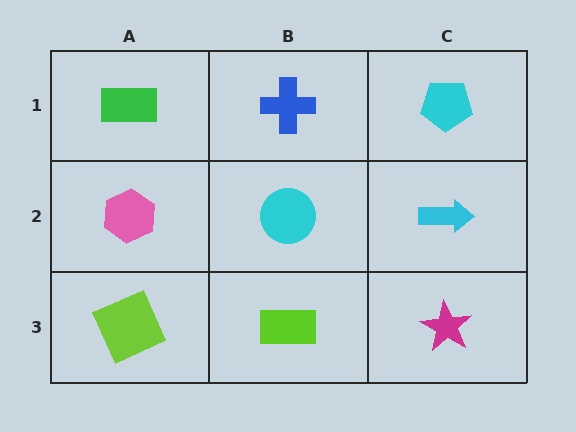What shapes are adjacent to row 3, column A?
A pink hexagon (row 2, column A), a lime rectangle (row 3, column B).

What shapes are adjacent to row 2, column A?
A green rectangle (row 1, column A), a lime square (row 3, column A), a cyan circle (row 2, column B).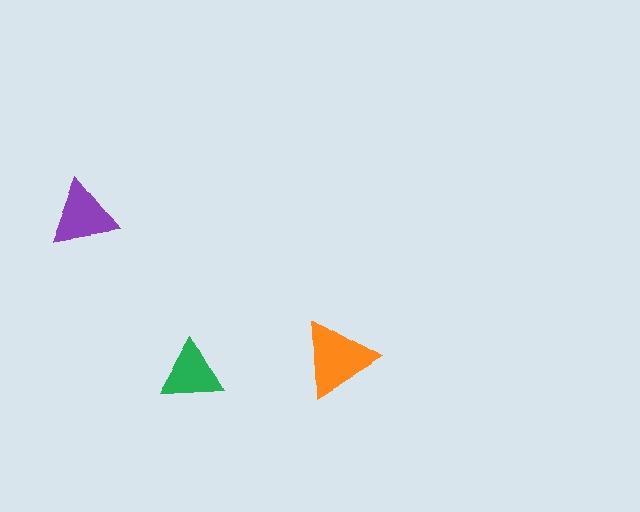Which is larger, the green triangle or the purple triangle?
The purple one.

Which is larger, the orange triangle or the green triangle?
The orange one.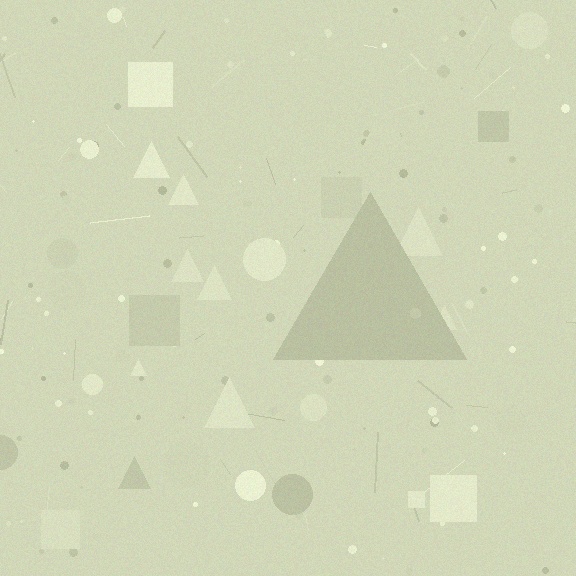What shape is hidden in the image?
A triangle is hidden in the image.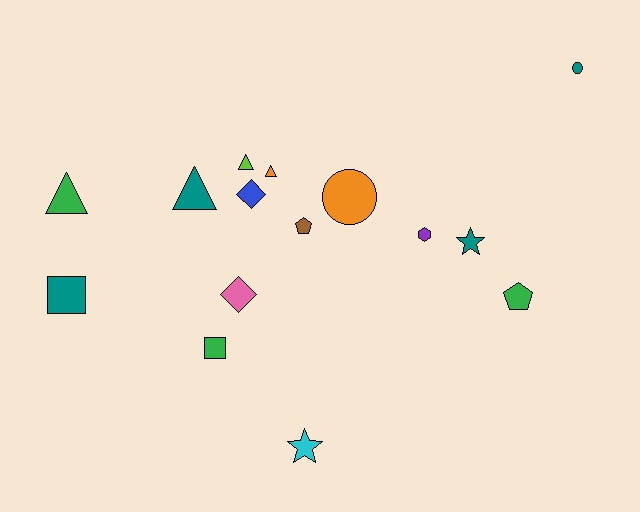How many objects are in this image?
There are 15 objects.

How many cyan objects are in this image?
There is 1 cyan object.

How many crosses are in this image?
There are no crosses.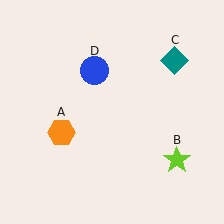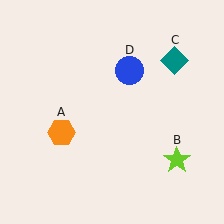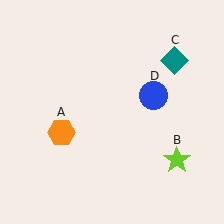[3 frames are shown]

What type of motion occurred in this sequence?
The blue circle (object D) rotated clockwise around the center of the scene.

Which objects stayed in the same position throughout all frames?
Orange hexagon (object A) and lime star (object B) and teal diamond (object C) remained stationary.